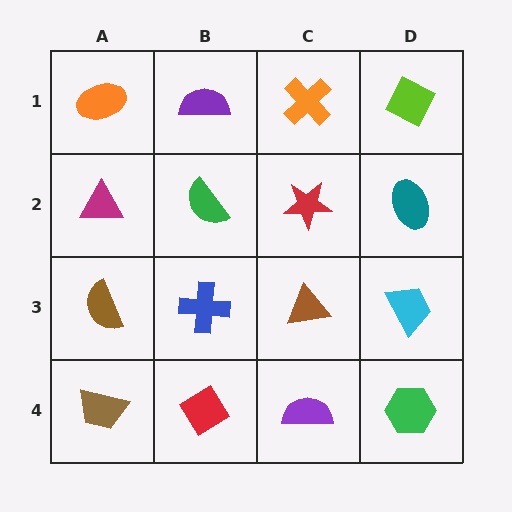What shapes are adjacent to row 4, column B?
A blue cross (row 3, column B), a brown trapezoid (row 4, column A), a purple semicircle (row 4, column C).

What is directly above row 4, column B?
A blue cross.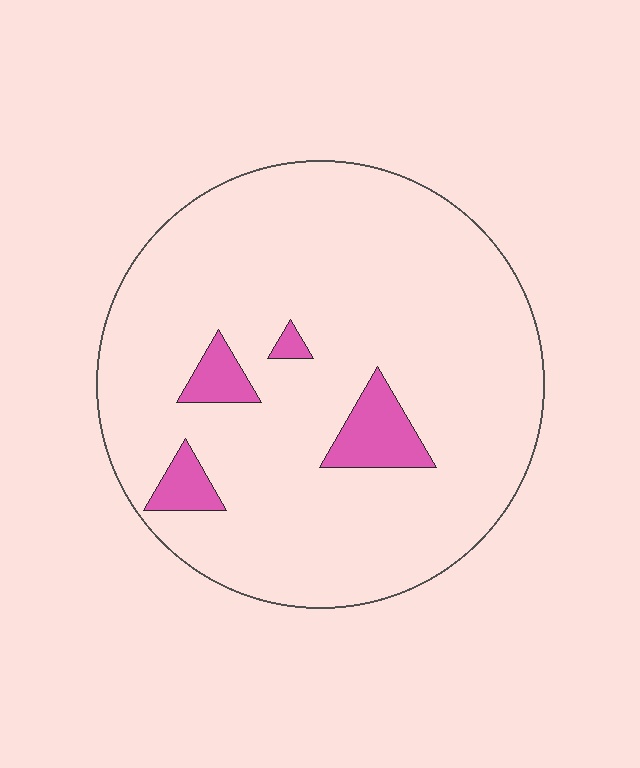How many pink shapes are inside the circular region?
4.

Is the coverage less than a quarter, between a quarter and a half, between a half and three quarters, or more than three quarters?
Less than a quarter.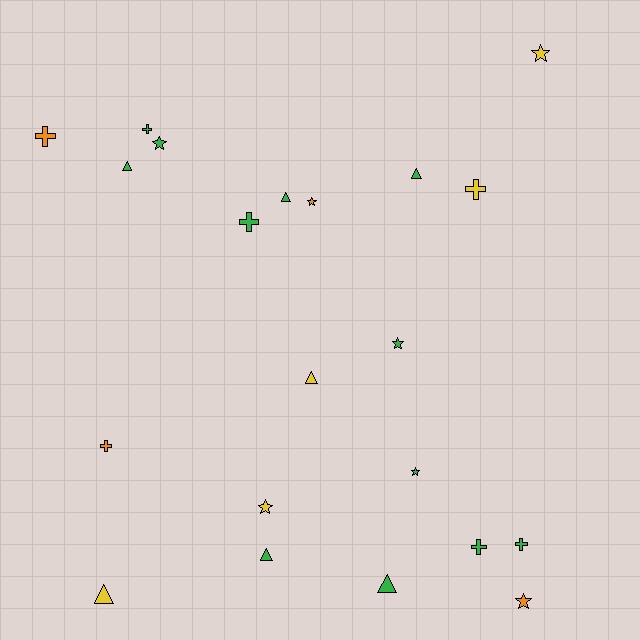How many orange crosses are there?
There are 2 orange crosses.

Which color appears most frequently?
Green, with 12 objects.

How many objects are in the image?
There are 21 objects.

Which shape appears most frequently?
Star, with 7 objects.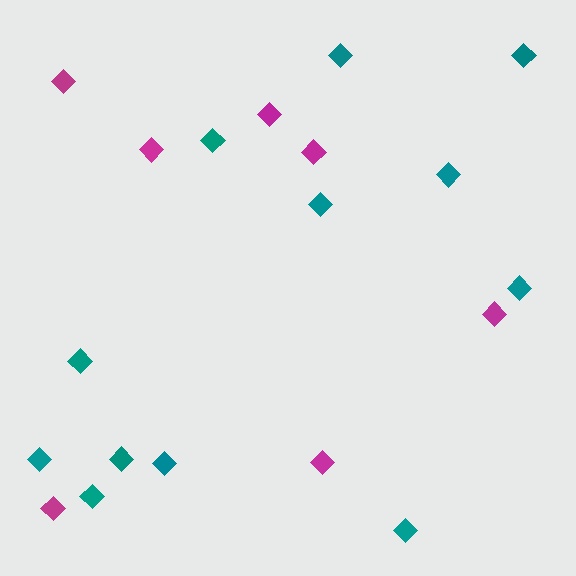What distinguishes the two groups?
There are 2 groups: one group of magenta diamonds (7) and one group of teal diamonds (12).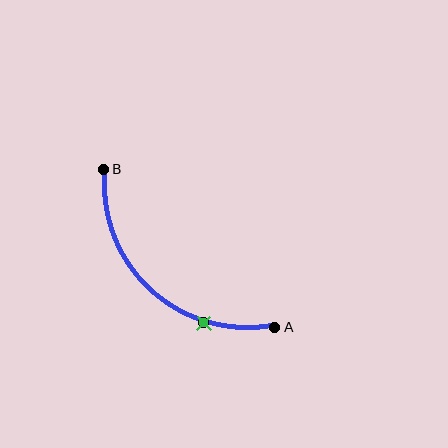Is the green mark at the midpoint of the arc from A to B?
No. The green mark lies on the arc but is closer to endpoint A. The arc midpoint would be at the point on the curve equidistant along the arc from both A and B.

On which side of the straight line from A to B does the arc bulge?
The arc bulges below and to the left of the straight line connecting A and B.